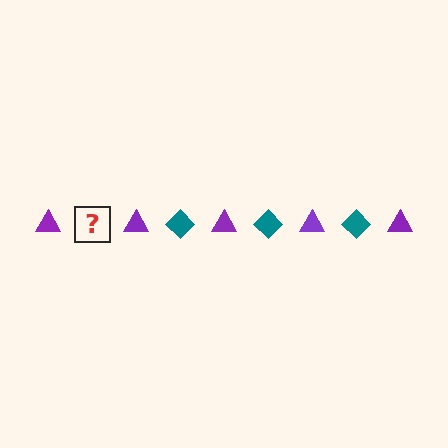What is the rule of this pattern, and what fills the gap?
The rule is that the pattern alternates between purple triangle and teal diamond. The gap should be filled with a teal diamond.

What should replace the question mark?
The question mark should be replaced with a teal diamond.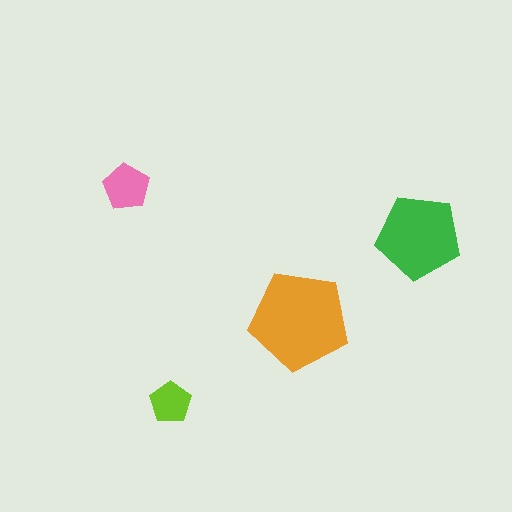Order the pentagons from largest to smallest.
the orange one, the green one, the pink one, the lime one.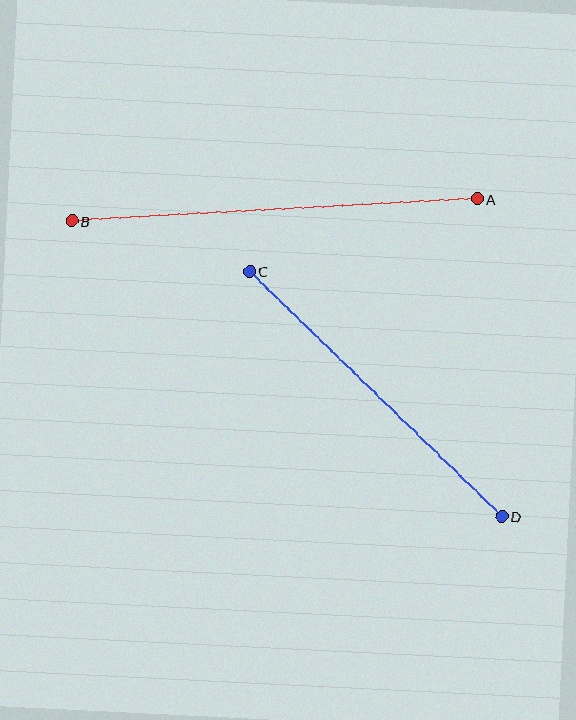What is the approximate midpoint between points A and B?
The midpoint is at approximately (275, 210) pixels.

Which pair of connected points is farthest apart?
Points A and B are farthest apart.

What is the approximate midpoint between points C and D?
The midpoint is at approximately (376, 394) pixels.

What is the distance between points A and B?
The distance is approximately 406 pixels.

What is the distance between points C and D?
The distance is approximately 352 pixels.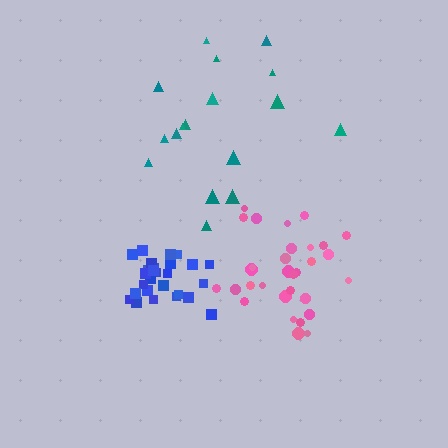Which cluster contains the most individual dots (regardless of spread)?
Pink (31).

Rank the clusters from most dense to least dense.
blue, pink, teal.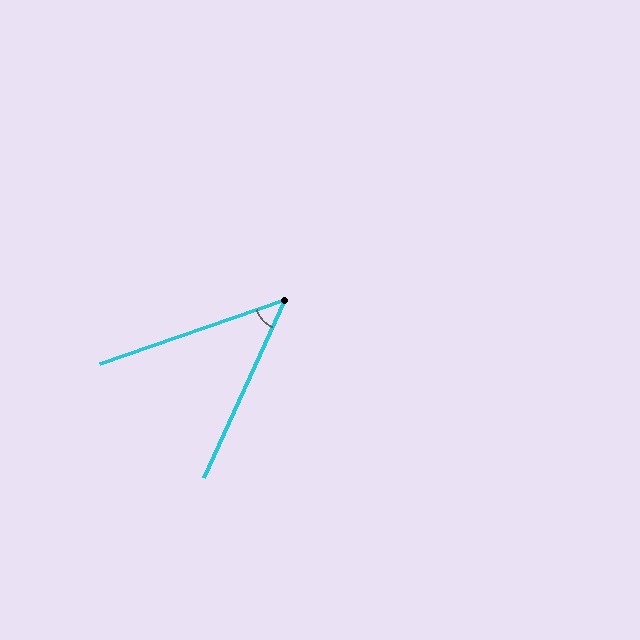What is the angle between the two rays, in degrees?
Approximately 46 degrees.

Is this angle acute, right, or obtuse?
It is acute.